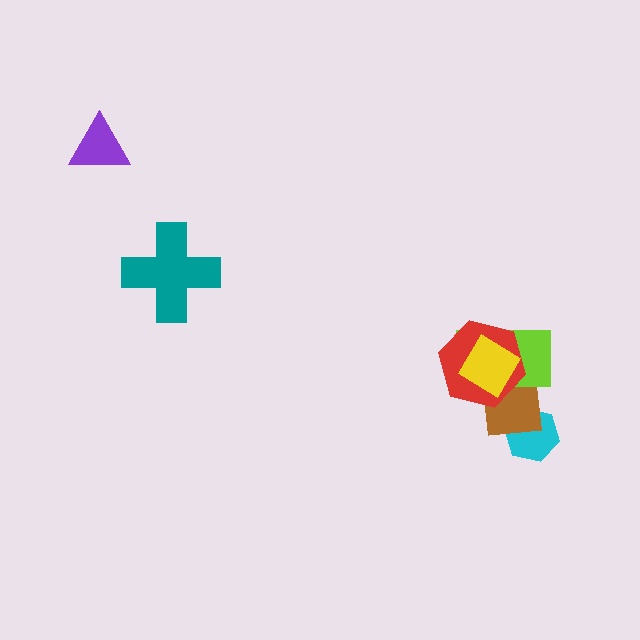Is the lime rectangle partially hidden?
Yes, it is partially covered by another shape.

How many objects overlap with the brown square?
4 objects overlap with the brown square.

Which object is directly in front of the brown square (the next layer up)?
The lime rectangle is directly in front of the brown square.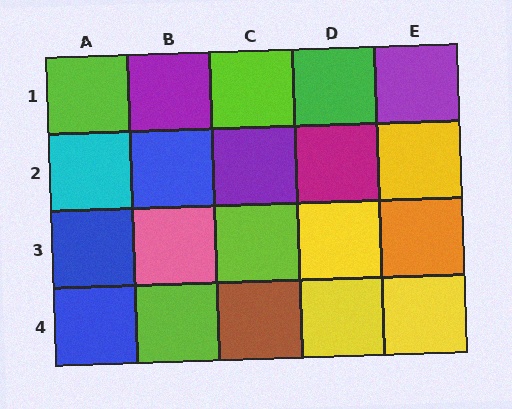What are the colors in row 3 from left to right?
Blue, pink, lime, yellow, orange.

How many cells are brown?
1 cell is brown.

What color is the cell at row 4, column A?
Blue.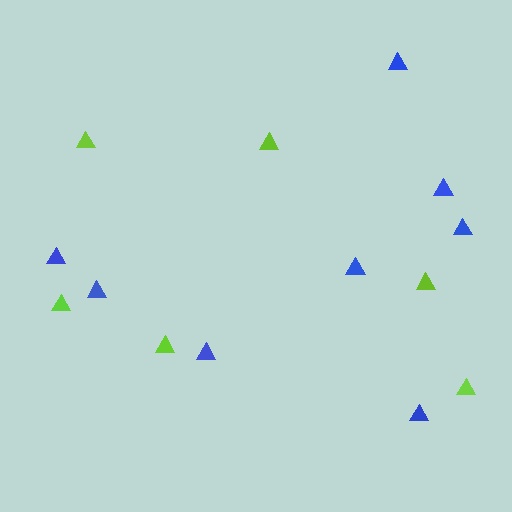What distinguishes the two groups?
There are 2 groups: one group of blue triangles (8) and one group of lime triangles (6).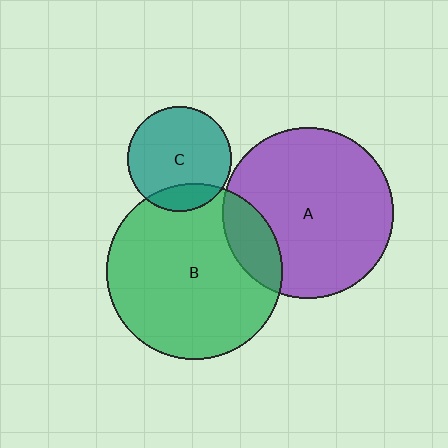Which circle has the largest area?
Circle B (green).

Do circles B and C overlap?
Yes.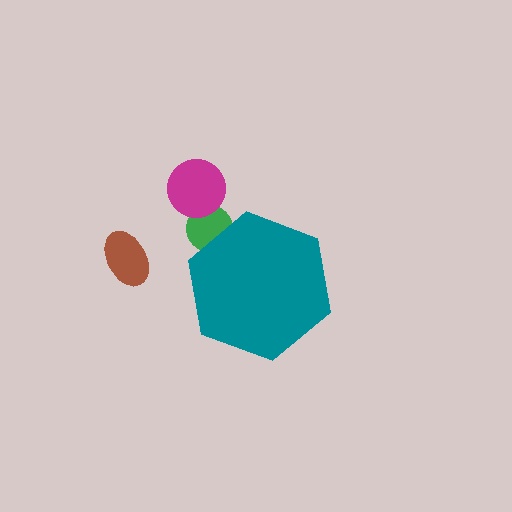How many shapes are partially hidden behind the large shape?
1 shape is partially hidden.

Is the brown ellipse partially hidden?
No, the brown ellipse is fully visible.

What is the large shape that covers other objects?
A teal hexagon.